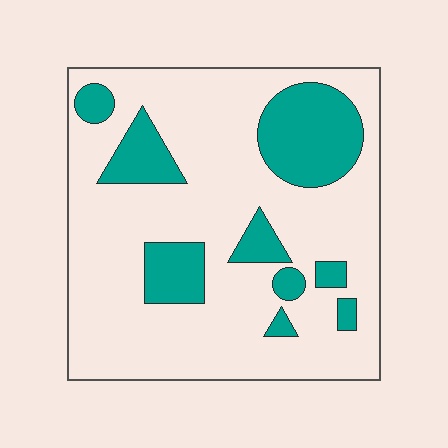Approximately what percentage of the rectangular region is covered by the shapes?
Approximately 25%.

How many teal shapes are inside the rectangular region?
9.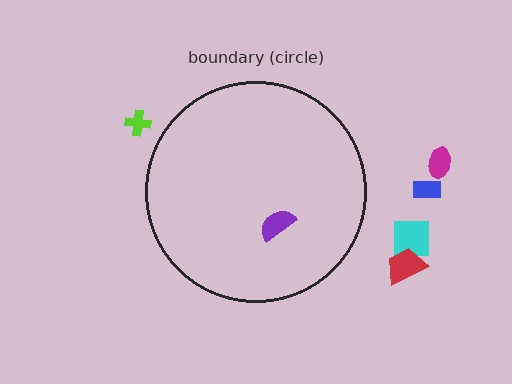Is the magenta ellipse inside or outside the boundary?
Outside.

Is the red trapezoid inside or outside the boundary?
Outside.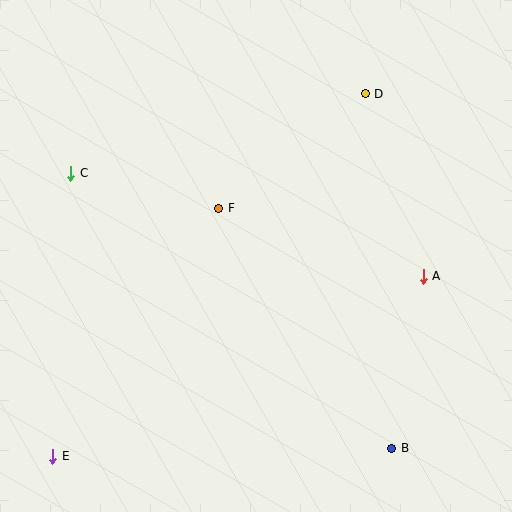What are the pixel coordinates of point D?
Point D is at (365, 94).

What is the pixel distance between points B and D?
The distance between B and D is 355 pixels.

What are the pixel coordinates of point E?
Point E is at (53, 456).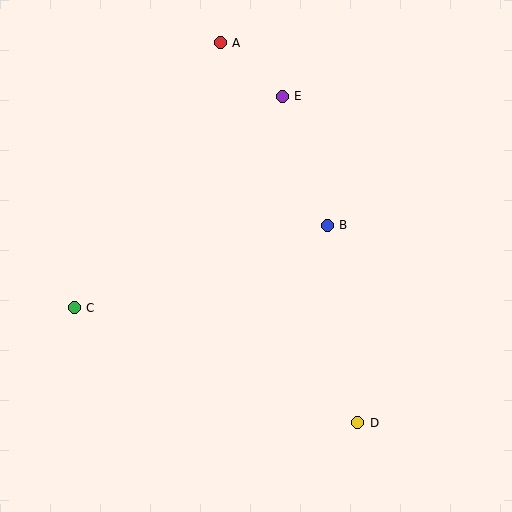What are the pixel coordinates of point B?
Point B is at (327, 225).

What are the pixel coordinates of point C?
Point C is at (74, 308).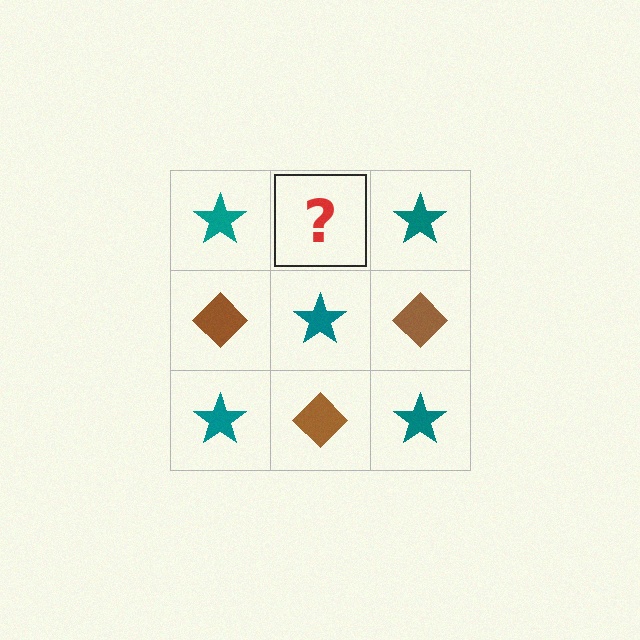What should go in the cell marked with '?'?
The missing cell should contain a brown diamond.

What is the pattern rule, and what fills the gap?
The rule is that it alternates teal star and brown diamond in a checkerboard pattern. The gap should be filled with a brown diamond.